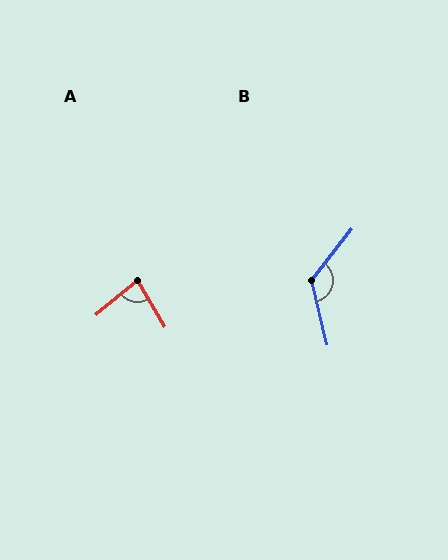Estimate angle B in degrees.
Approximately 129 degrees.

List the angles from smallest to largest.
A (81°), B (129°).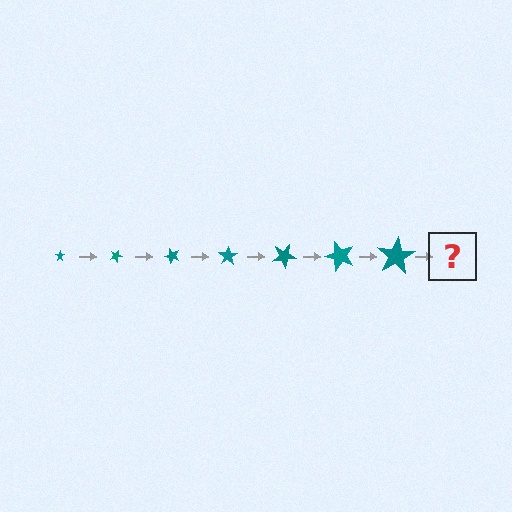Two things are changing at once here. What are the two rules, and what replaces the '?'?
The two rules are that the star grows larger each step and it rotates 25 degrees each step. The '?' should be a star, larger than the previous one and rotated 175 degrees from the start.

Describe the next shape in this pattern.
It should be a star, larger than the previous one and rotated 175 degrees from the start.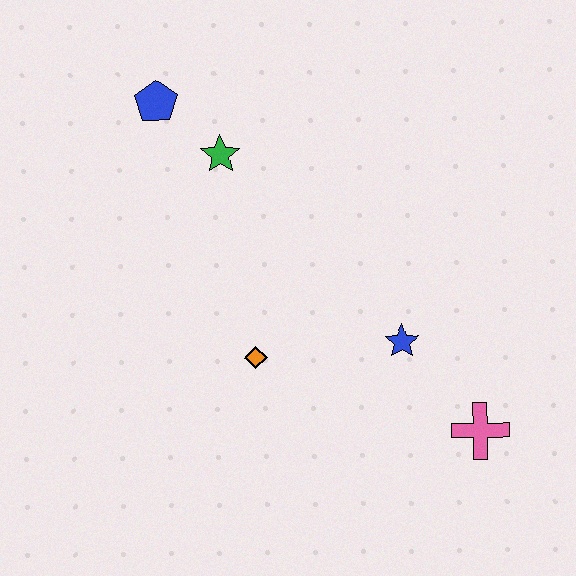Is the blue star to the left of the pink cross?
Yes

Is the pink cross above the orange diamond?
No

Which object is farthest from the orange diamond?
The blue pentagon is farthest from the orange diamond.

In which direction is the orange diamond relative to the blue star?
The orange diamond is to the left of the blue star.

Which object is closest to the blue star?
The pink cross is closest to the blue star.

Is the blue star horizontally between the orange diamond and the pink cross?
Yes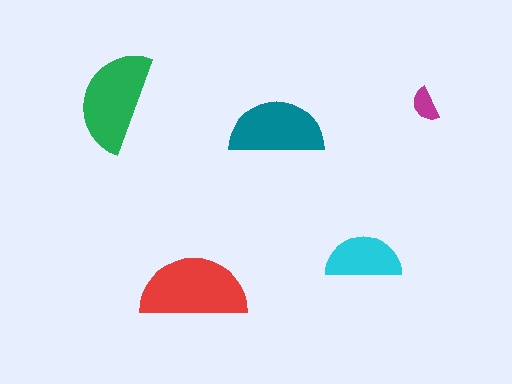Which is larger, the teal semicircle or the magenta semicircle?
The teal one.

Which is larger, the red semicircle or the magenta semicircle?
The red one.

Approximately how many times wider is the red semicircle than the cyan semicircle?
About 1.5 times wider.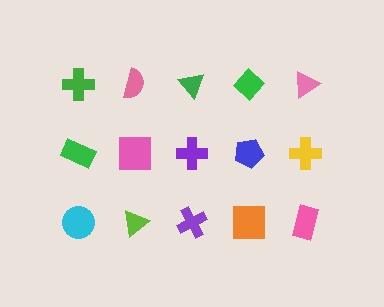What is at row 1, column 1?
A green cross.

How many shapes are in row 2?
5 shapes.